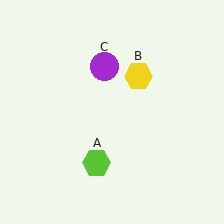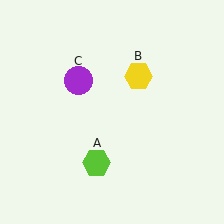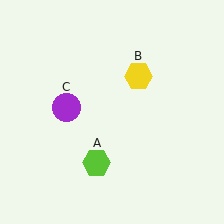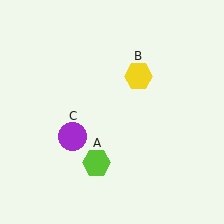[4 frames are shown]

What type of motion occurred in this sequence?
The purple circle (object C) rotated counterclockwise around the center of the scene.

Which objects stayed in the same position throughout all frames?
Lime hexagon (object A) and yellow hexagon (object B) remained stationary.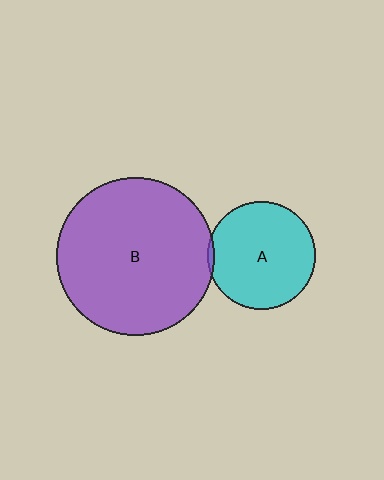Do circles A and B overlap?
Yes.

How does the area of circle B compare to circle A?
Approximately 2.1 times.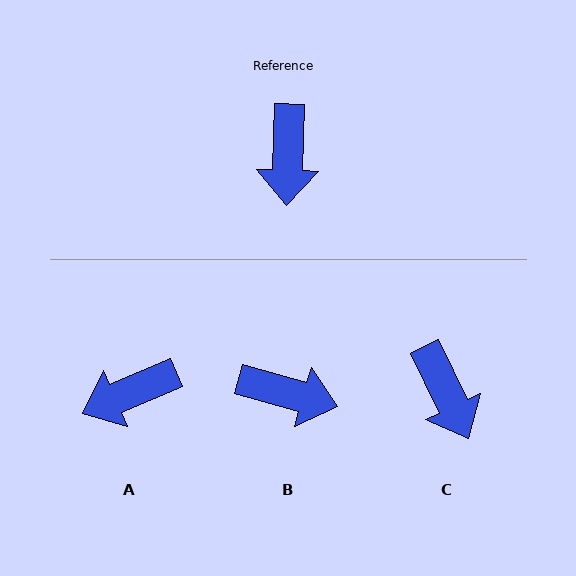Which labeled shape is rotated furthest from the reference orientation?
B, about 76 degrees away.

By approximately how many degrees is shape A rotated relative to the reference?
Approximately 65 degrees clockwise.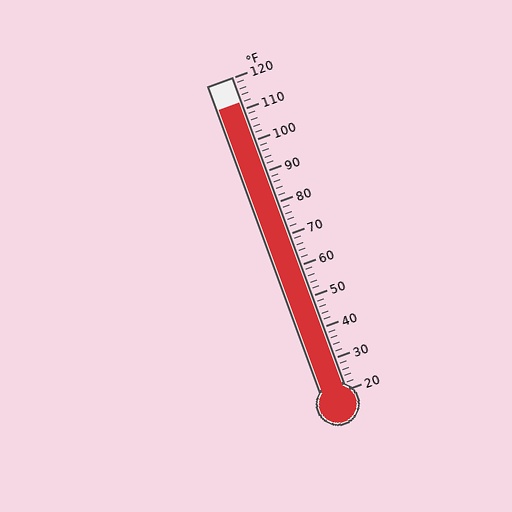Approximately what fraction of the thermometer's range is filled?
The thermometer is filled to approximately 90% of its range.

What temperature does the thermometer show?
The thermometer shows approximately 112°F.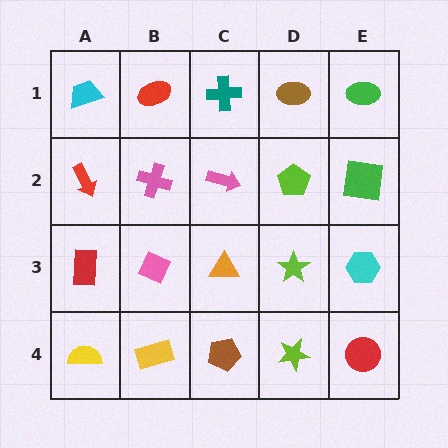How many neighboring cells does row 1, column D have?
3.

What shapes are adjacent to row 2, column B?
A red ellipse (row 1, column B), a pink diamond (row 3, column B), a red arrow (row 2, column A), a pink arrow (row 2, column C).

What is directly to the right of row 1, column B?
A teal cross.